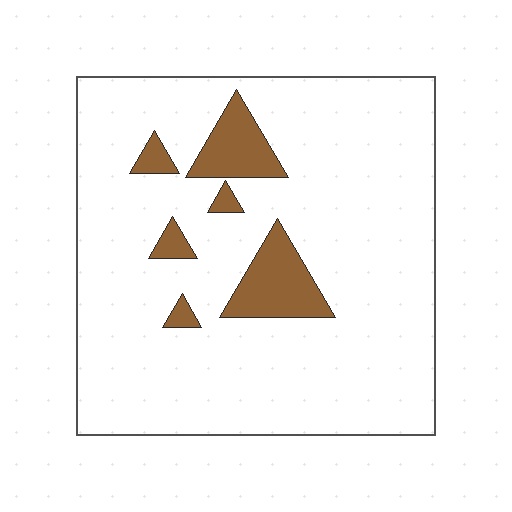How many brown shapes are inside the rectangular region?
6.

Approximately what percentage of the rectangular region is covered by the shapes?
Approximately 10%.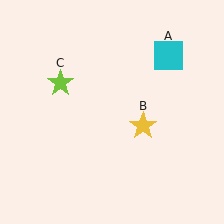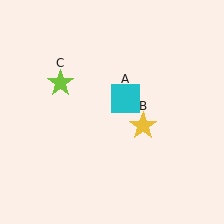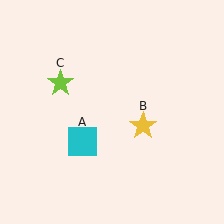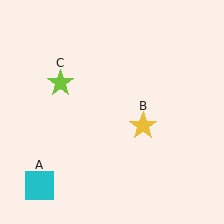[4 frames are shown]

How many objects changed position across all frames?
1 object changed position: cyan square (object A).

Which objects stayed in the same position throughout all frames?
Yellow star (object B) and lime star (object C) remained stationary.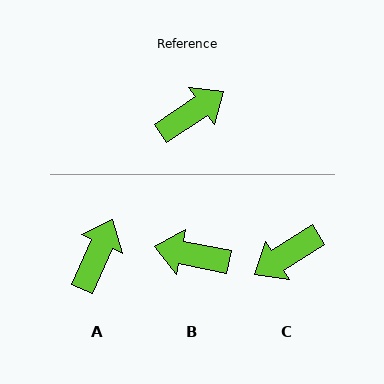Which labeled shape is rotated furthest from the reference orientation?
C, about 178 degrees away.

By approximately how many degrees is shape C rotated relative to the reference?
Approximately 178 degrees counter-clockwise.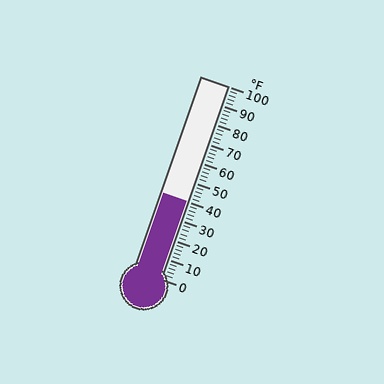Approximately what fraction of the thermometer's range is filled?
The thermometer is filled to approximately 40% of its range.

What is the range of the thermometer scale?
The thermometer scale ranges from 0°F to 100°F.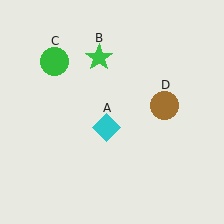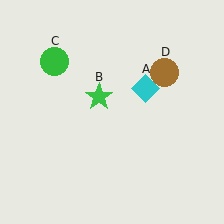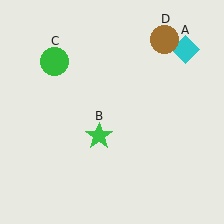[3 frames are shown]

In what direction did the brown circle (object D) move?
The brown circle (object D) moved up.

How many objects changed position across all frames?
3 objects changed position: cyan diamond (object A), green star (object B), brown circle (object D).